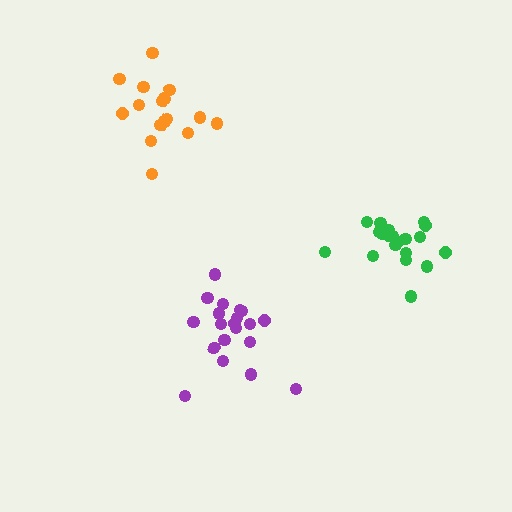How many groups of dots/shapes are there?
There are 3 groups.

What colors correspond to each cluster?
The clusters are colored: purple, green, orange.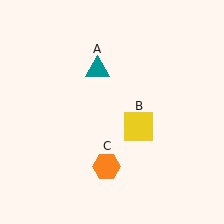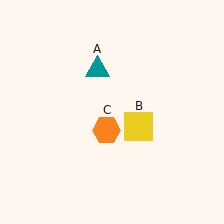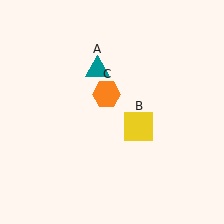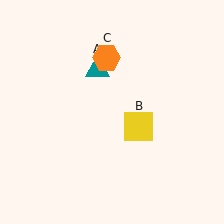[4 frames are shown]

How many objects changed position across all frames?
1 object changed position: orange hexagon (object C).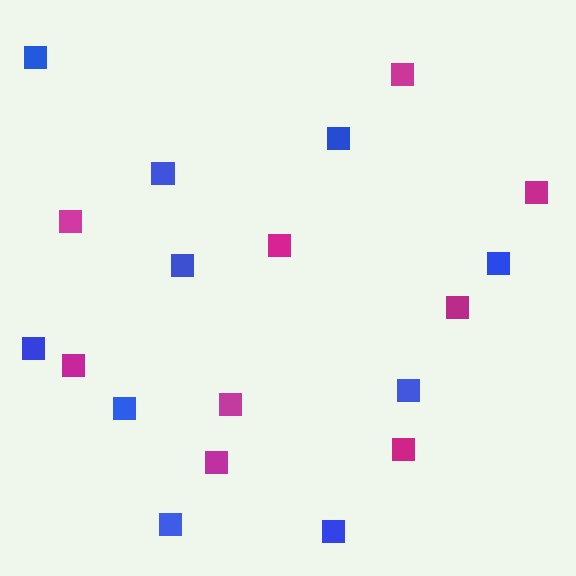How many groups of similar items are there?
There are 2 groups: one group of blue squares (10) and one group of magenta squares (9).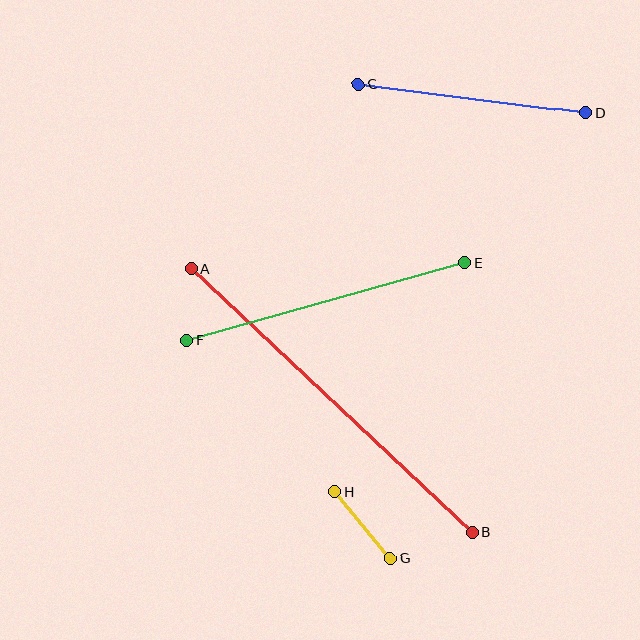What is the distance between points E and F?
The distance is approximately 288 pixels.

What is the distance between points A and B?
The distance is approximately 385 pixels.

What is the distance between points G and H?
The distance is approximately 86 pixels.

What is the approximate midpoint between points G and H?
The midpoint is at approximately (363, 525) pixels.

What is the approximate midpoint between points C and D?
The midpoint is at approximately (472, 99) pixels.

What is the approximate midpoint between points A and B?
The midpoint is at approximately (332, 401) pixels.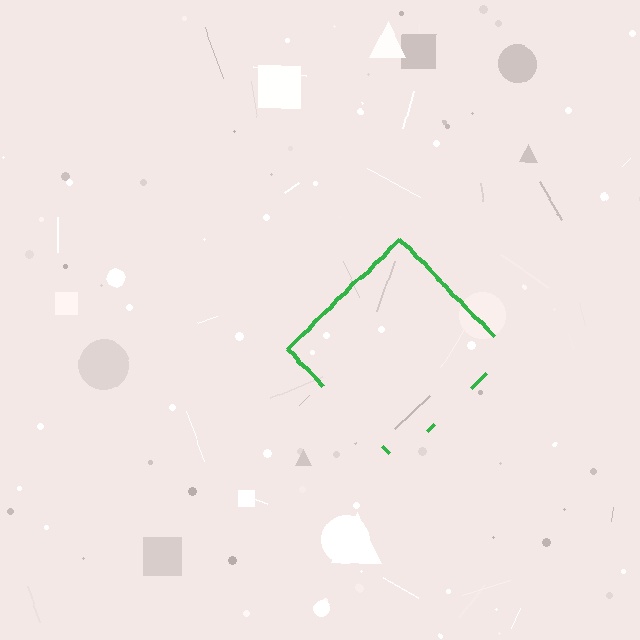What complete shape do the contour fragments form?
The contour fragments form a diamond.